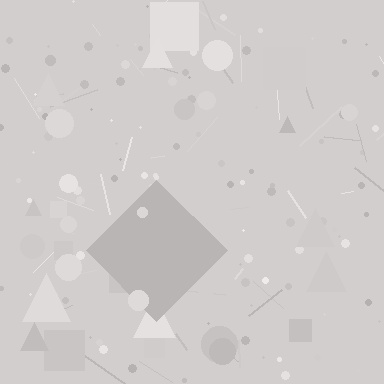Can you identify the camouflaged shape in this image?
The camouflaged shape is a diamond.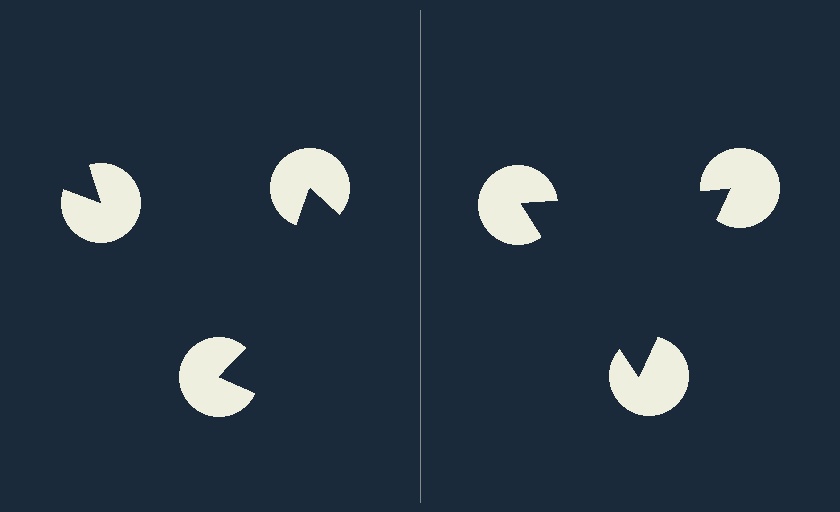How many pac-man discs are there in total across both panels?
6 — 3 on each side.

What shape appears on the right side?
An illusory triangle.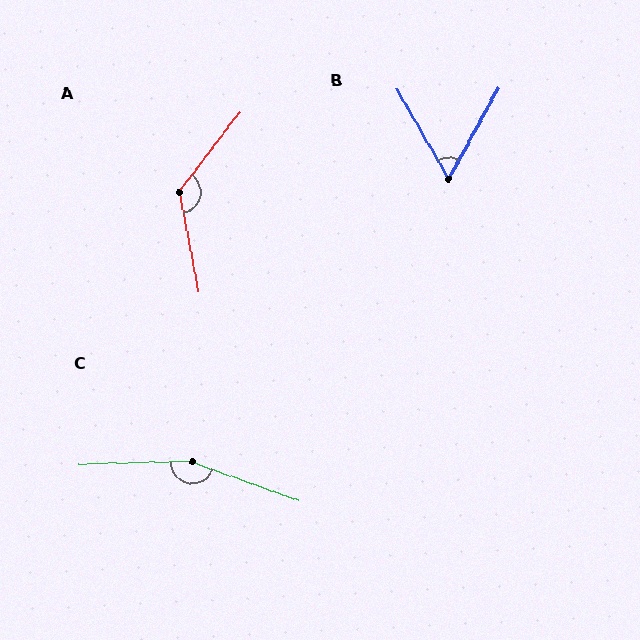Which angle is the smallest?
B, at approximately 59 degrees.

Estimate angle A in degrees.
Approximately 132 degrees.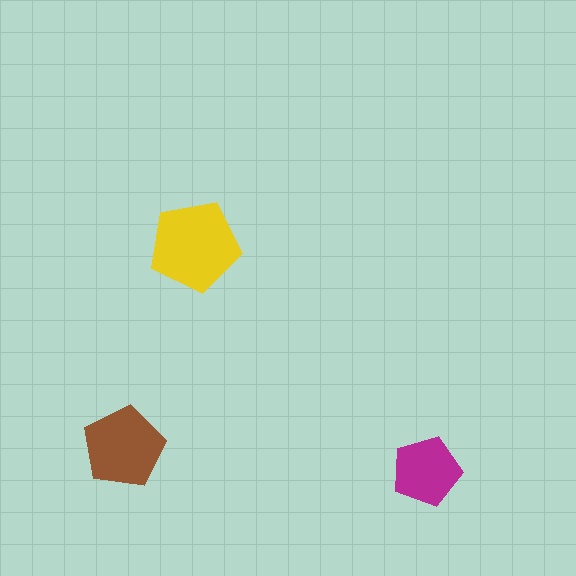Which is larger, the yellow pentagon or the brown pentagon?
The yellow one.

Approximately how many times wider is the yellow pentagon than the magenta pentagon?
About 1.5 times wider.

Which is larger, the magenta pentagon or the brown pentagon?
The brown one.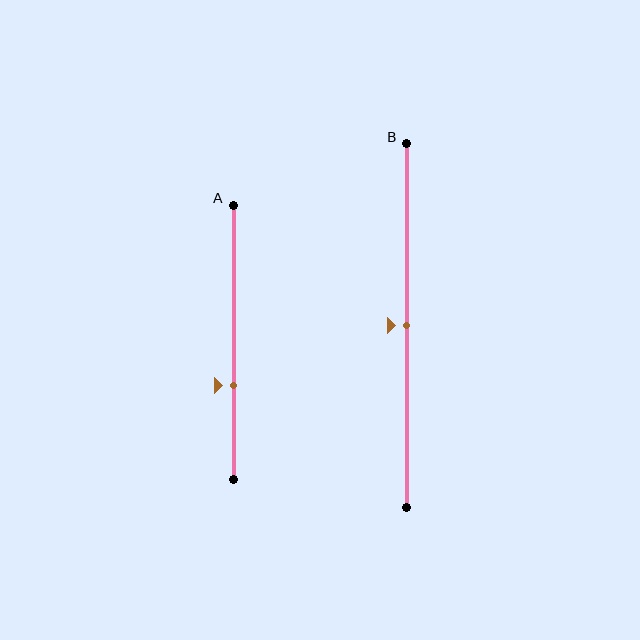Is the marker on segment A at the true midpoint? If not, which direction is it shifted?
No, the marker on segment A is shifted downward by about 16% of the segment length.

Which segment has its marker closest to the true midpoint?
Segment B has its marker closest to the true midpoint.